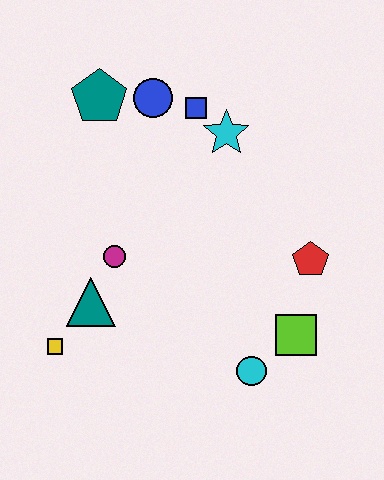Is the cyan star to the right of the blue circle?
Yes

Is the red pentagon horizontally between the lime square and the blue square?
No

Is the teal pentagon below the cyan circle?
No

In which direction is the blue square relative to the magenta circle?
The blue square is above the magenta circle.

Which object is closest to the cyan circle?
The lime square is closest to the cyan circle.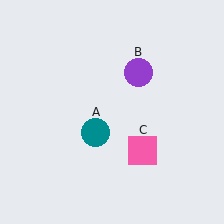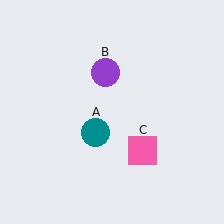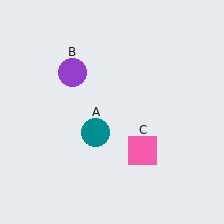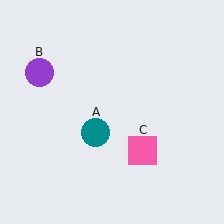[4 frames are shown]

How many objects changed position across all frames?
1 object changed position: purple circle (object B).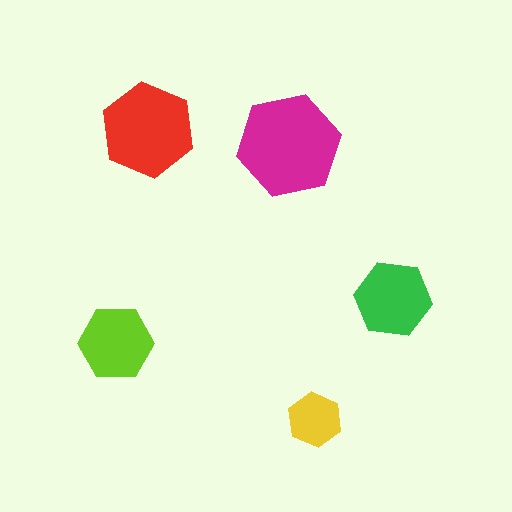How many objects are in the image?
There are 5 objects in the image.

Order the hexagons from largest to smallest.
the magenta one, the red one, the green one, the lime one, the yellow one.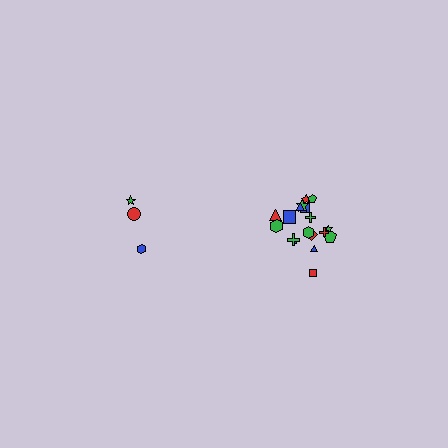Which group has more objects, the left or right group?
The right group.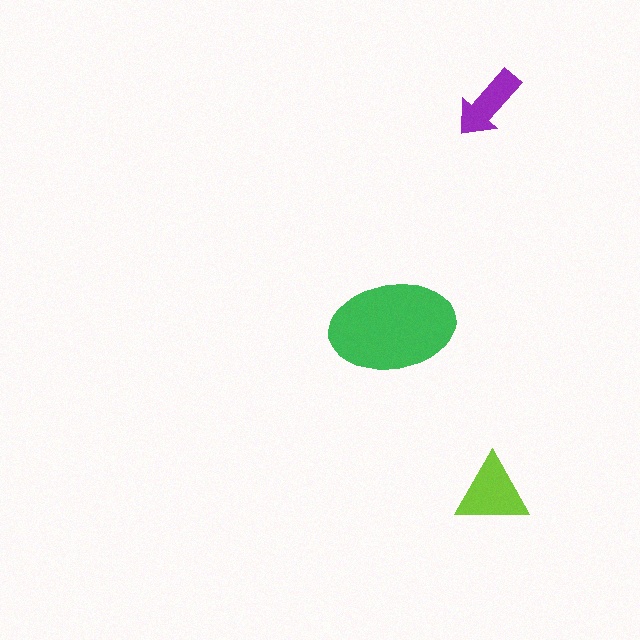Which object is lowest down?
The lime triangle is bottommost.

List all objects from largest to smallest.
The green ellipse, the lime triangle, the purple arrow.